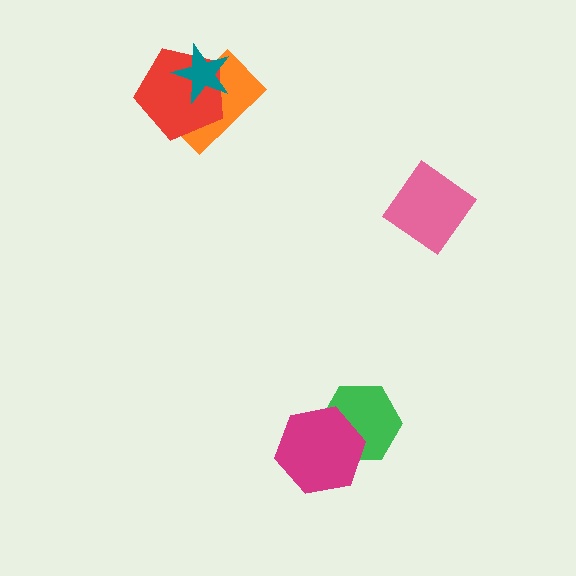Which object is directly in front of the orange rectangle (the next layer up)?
The red pentagon is directly in front of the orange rectangle.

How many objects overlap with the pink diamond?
0 objects overlap with the pink diamond.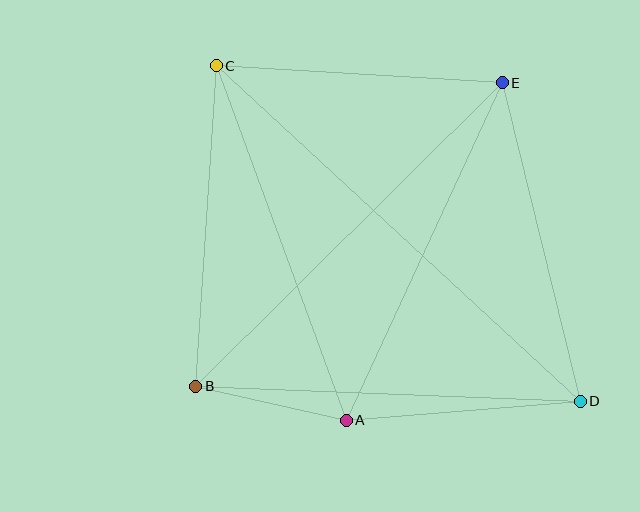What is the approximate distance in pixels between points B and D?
The distance between B and D is approximately 385 pixels.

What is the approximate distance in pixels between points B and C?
The distance between B and C is approximately 321 pixels.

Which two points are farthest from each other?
Points C and D are farthest from each other.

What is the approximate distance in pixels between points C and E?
The distance between C and E is approximately 286 pixels.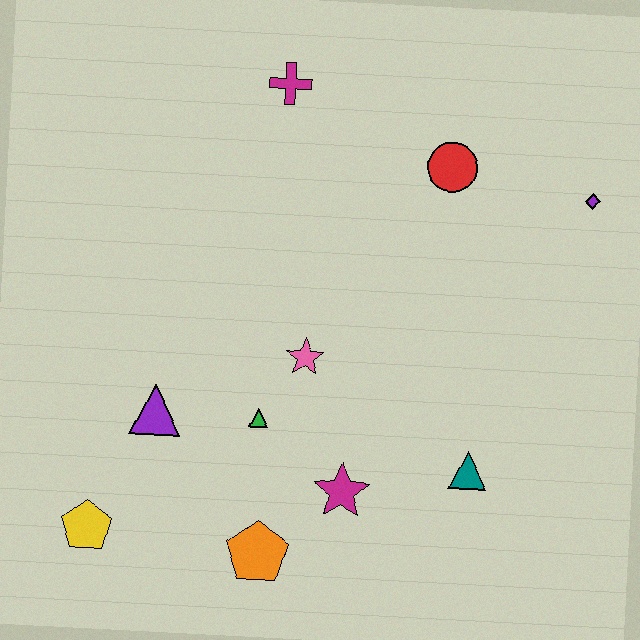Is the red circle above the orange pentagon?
Yes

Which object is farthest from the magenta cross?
The yellow pentagon is farthest from the magenta cross.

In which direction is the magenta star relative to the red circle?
The magenta star is below the red circle.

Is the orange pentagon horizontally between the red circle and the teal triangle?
No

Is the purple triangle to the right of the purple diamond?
No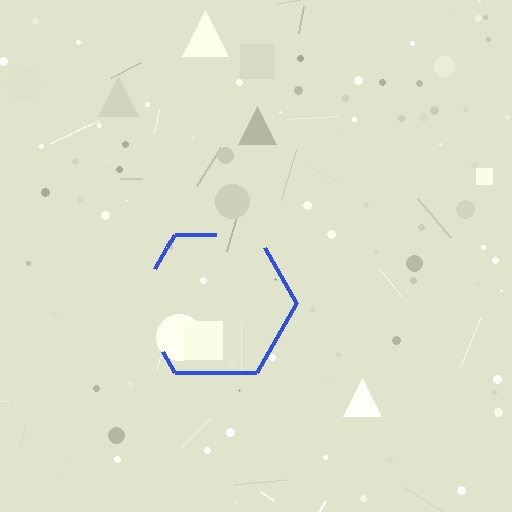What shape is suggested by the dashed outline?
The dashed outline suggests a hexagon.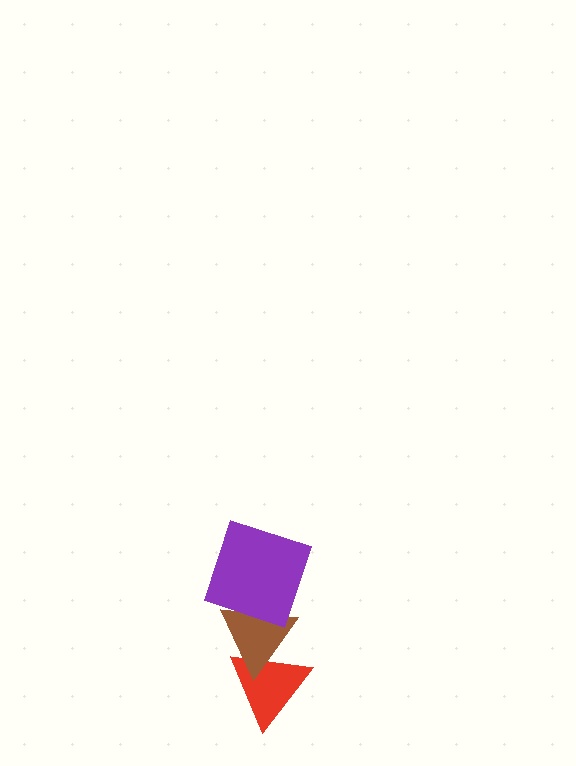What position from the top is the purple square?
The purple square is 1st from the top.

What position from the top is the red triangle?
The red triangle is 3rd from the top.